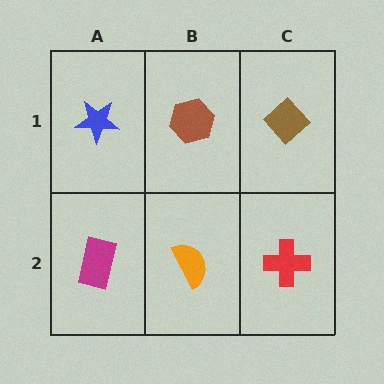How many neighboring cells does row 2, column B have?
3.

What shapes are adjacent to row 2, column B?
A brown hexagon (row 1, column B), a magenta rectangle (row 2, column A), a red cross (row 2, column C).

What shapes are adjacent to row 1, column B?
An orange semicircle (row 2, column B), a blue star (row 1, column A), a brown diamond (row 1, column C).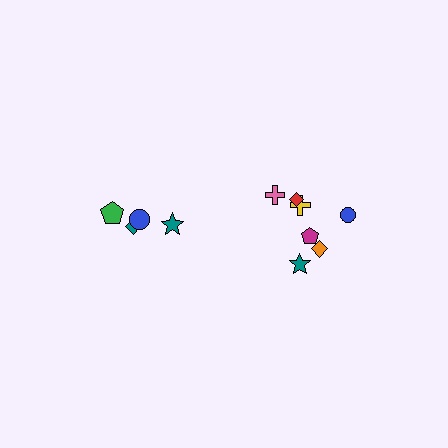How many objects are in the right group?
There are 7 objects.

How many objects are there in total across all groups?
There are 11 objects.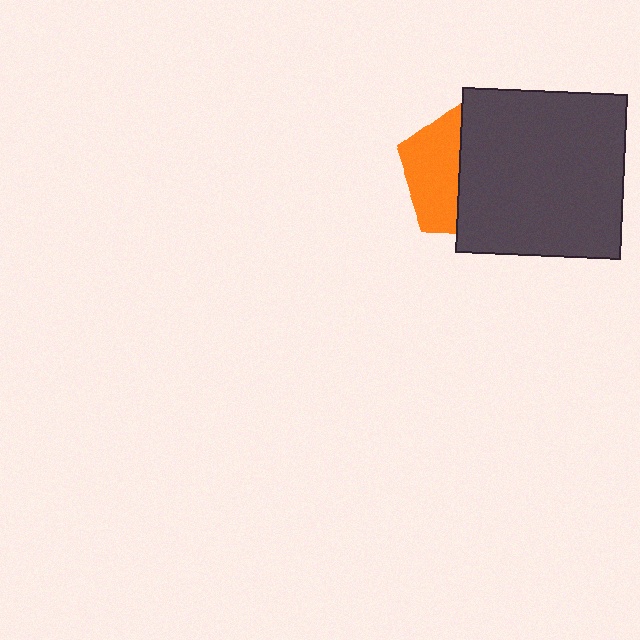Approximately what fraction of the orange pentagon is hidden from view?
Roughly 60% of the orange pentagon is hidden behind the dark gray square.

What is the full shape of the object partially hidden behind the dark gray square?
The partially hidden object is an orange pentagon.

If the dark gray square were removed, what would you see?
You would see the complete orange pentagon.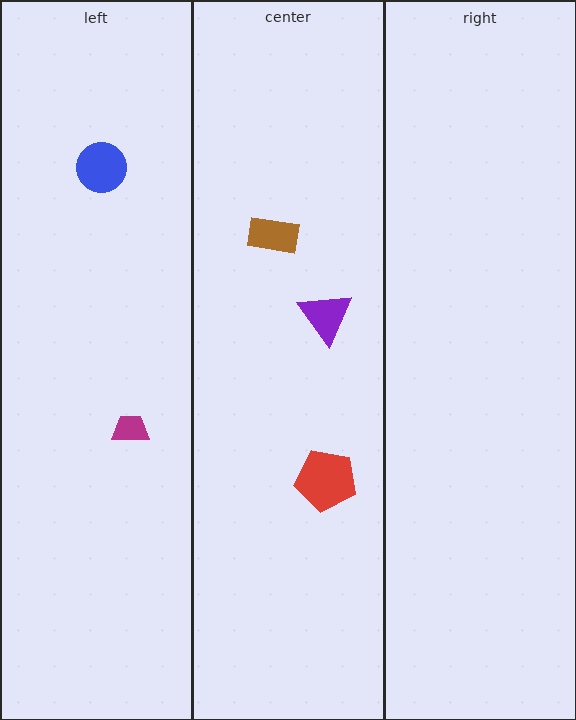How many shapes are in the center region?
3.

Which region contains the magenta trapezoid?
The left region.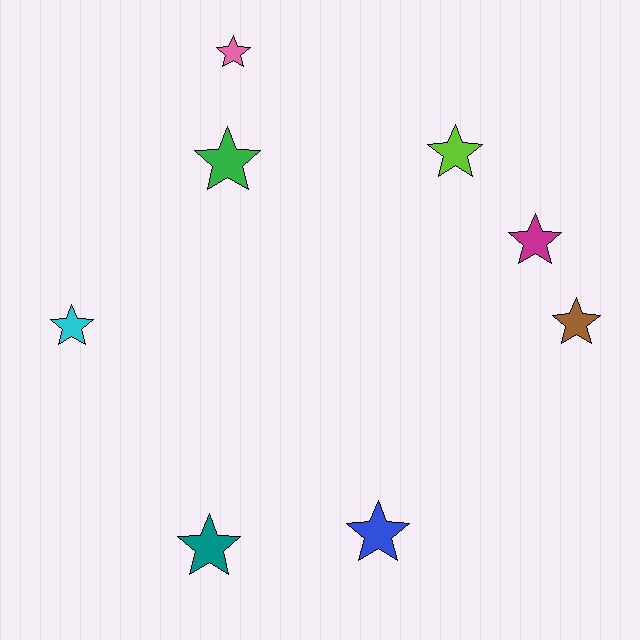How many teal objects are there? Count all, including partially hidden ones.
There is 1 teal object.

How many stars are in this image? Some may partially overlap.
There are 8 stars.